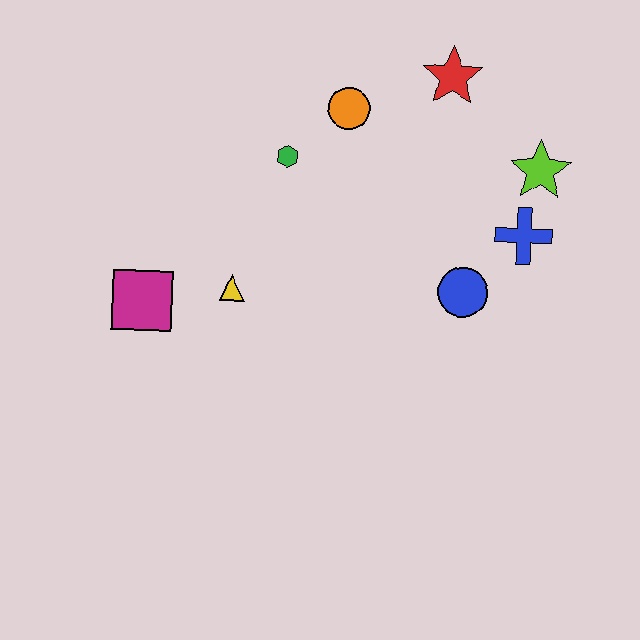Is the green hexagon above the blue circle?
Yes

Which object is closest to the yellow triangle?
The magenta square is closest to the yellow triangle.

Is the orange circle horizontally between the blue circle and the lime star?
No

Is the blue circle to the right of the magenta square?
Yes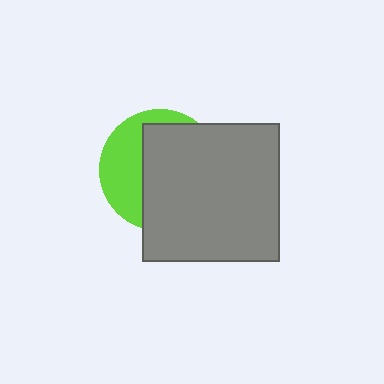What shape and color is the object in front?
The object in front is a gray square.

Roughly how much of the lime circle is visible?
A small part of it is visible (roughly 36%).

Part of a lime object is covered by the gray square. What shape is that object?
It is a circle.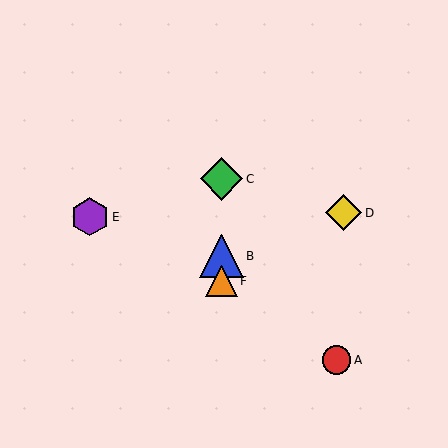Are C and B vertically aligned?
Yes, both are at x≈222.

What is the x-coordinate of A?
Object A is at x≈336.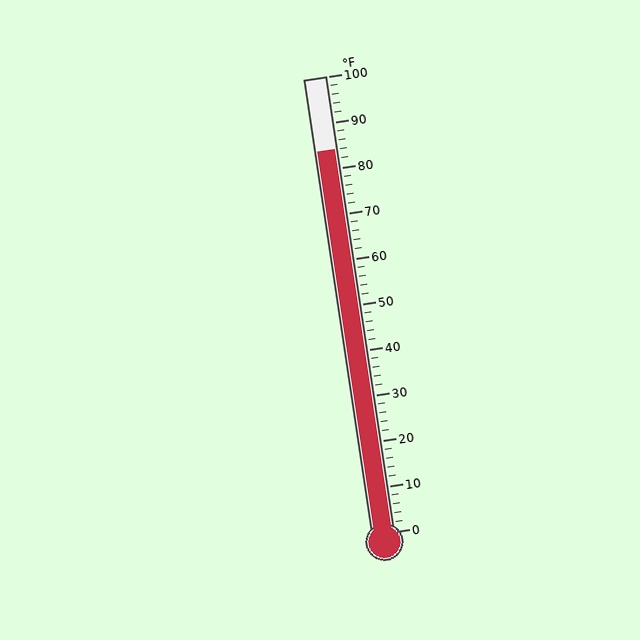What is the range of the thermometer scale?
The thermometer scale ranges from 0°F to 100°F.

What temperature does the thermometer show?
The thermometer shows approximately 84°F.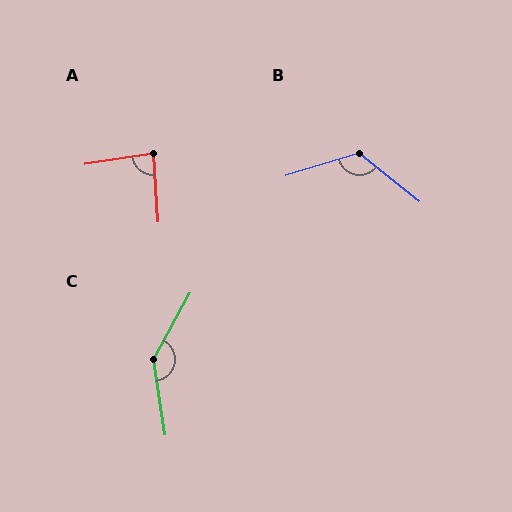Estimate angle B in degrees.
Approximately 124 degrees.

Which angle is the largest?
C, at approximately 143 degrees.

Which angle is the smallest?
A, at approximately 85 degrees.